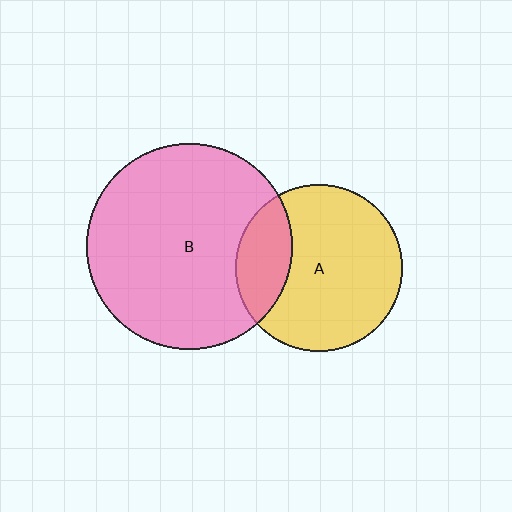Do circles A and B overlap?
Yes.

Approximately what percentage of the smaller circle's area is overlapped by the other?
Approximately 25%.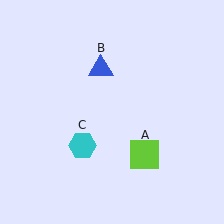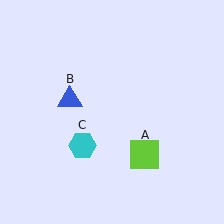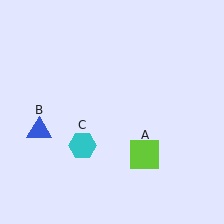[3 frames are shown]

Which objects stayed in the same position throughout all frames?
Lime square (object A) and cyan hexagon (object C) remained stationary.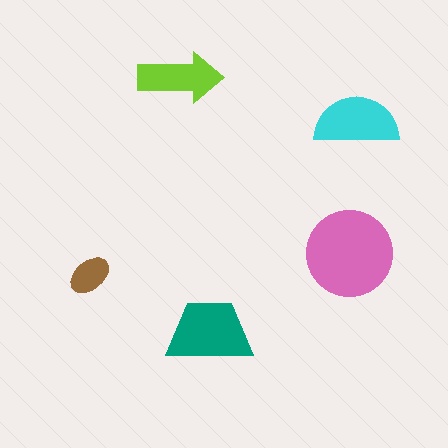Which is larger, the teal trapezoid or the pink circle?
The pink circle.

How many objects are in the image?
There are 5 objects in the image.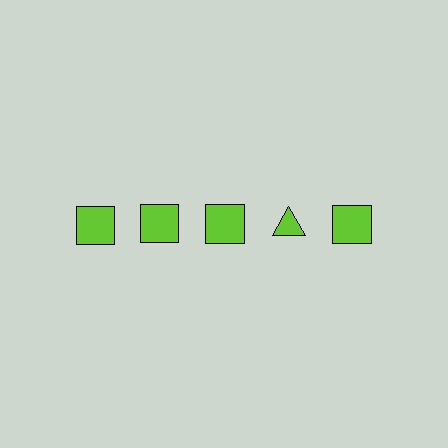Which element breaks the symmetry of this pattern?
The lime triangle in the top row, second from right column breaks the symmetry. All other shapes are lime squares.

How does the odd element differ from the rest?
It has a different shape: triangle instead of square.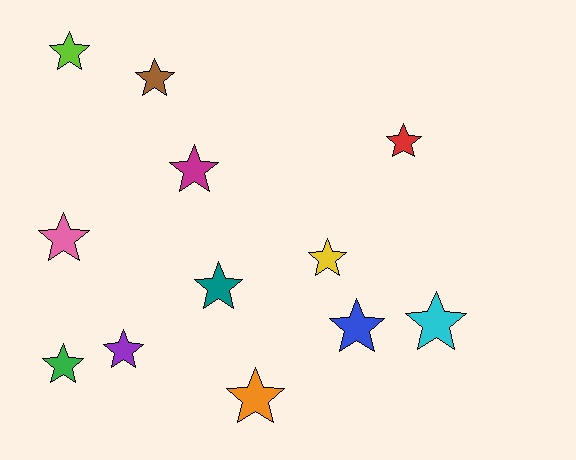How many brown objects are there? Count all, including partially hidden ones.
There is 1 brown object.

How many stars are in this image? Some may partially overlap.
There are 12 stars.